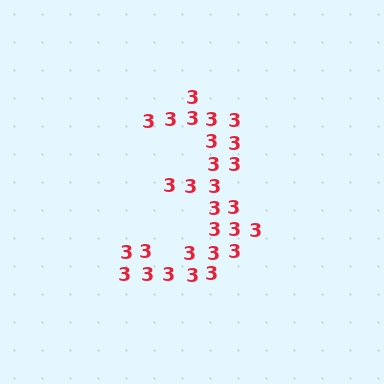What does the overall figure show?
The overall figure shows the digit 3.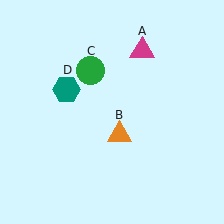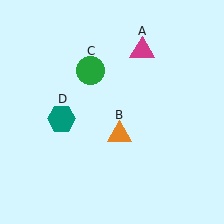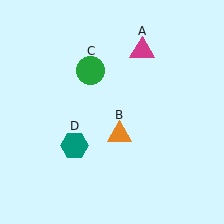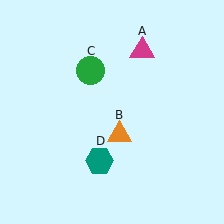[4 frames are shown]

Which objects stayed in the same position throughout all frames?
Magenta triangle (object A) and orange triangle (object B) and green circle (object C) remained stationary.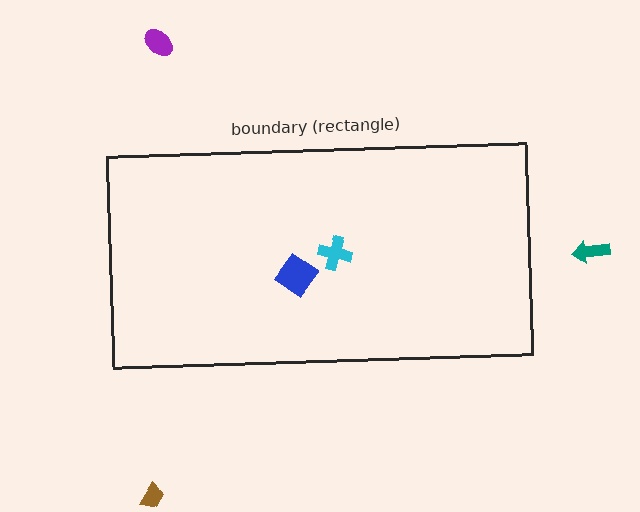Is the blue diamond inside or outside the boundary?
Inside.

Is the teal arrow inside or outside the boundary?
Outside.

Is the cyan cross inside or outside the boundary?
Inside.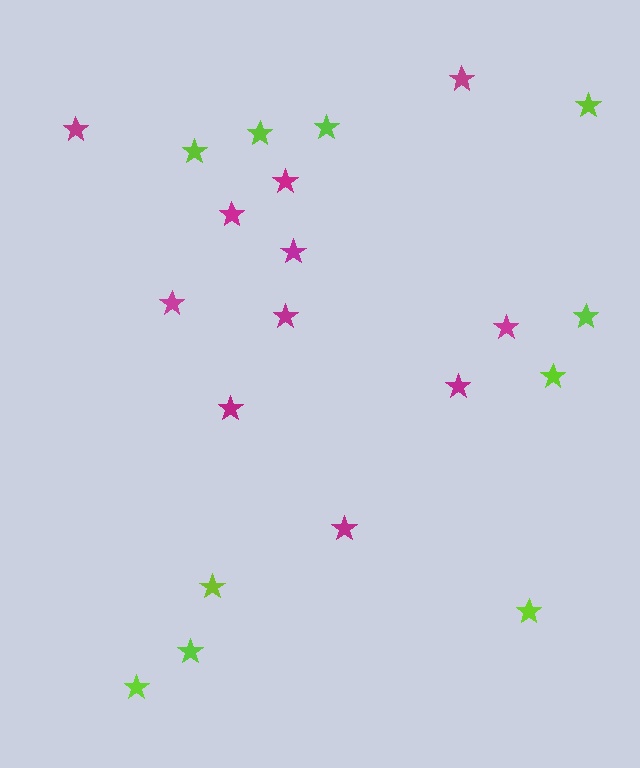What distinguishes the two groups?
There are 2 groups: one group of lime stars (10) and one group of magenta stars (11).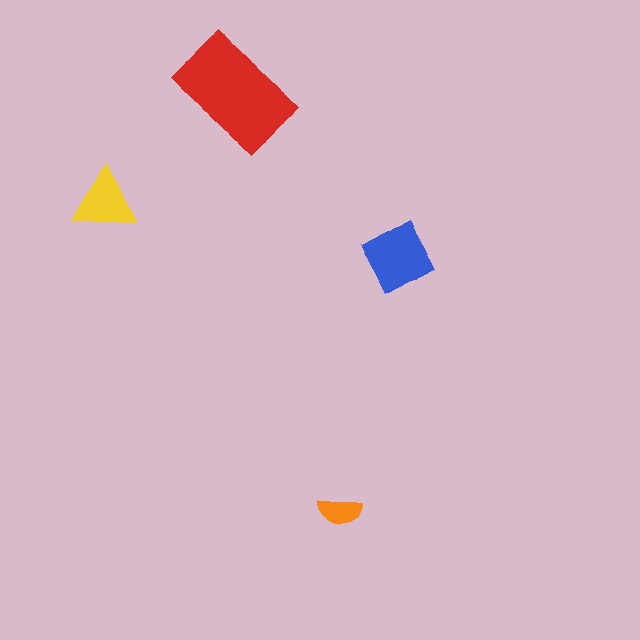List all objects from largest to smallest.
The red rectangle, the blue square, the yellow triangle, the orange semicircle.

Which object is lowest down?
The orange semicircle is bottommost.